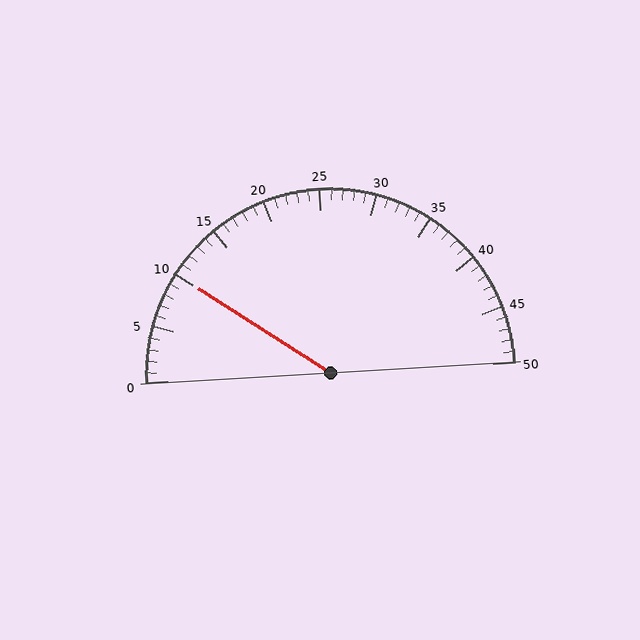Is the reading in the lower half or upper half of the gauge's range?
The reading is in the lower half of the range (0 to 50).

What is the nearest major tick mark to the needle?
The nearest major tick mark is 10.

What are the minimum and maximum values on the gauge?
The gauge ranges from 0 to 50.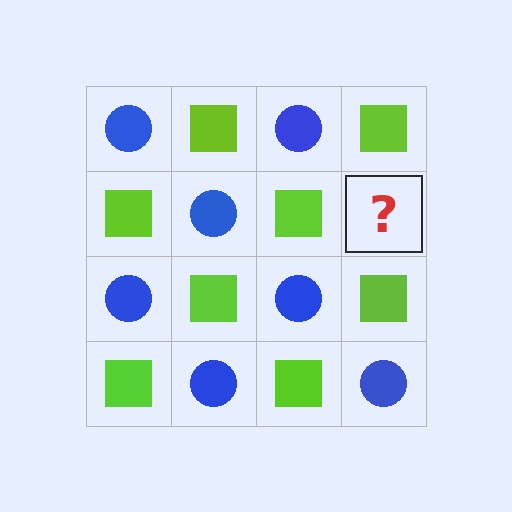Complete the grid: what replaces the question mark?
The question mark should be replaced with a blue circle.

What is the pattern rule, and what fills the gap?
The rule is that it alternates blue circle and lime square in a checkerboard pattern. The gap should be filled with a blue circle.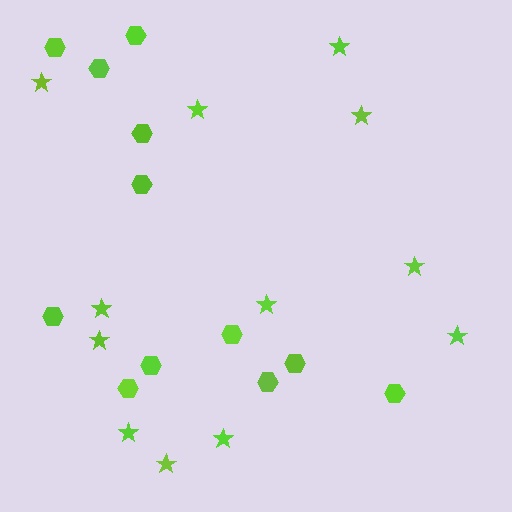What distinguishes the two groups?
There are 2 groups: one group of stars (12) and one group of hexagons (12).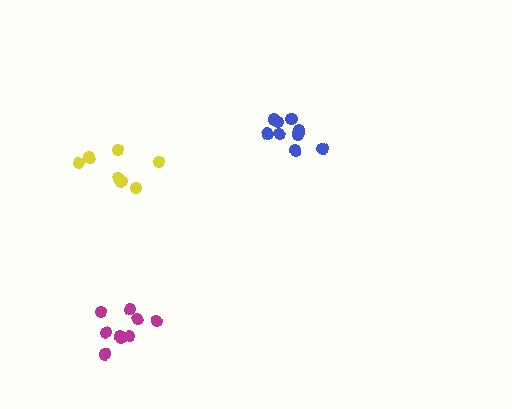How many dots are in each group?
Group 1: 7 dots, Group 2: 9 dots, Group 3: 9 dots (25 total).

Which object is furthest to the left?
The magenta cluster is leftmost.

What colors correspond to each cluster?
The clusters are colored: yellow, blue, magenta.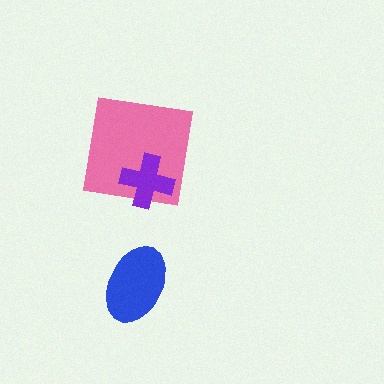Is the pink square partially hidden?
Yes, it is partially covered by another shape.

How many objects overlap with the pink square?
1 object overlaps with the pink square.